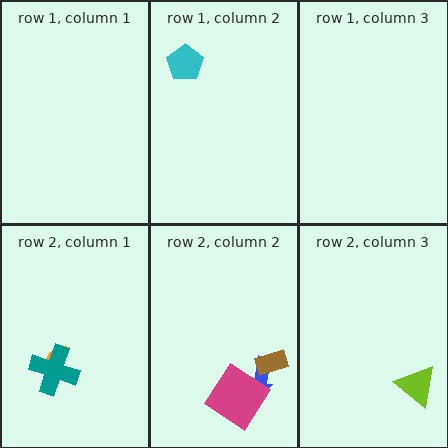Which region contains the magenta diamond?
The row 2, column 2 region.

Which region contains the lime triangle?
The row 2, column 3 region.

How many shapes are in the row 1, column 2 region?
1.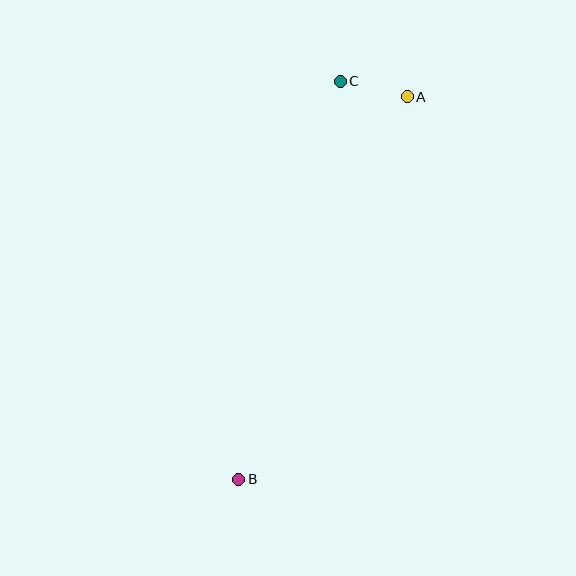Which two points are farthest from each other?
Points A and B are farthest from each other.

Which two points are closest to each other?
Points A and C are closest to each other.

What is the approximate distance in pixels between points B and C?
The distance between B and C is approximately 411 pixels.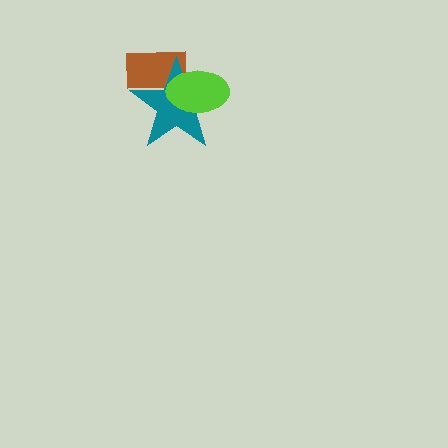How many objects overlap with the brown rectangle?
2 objects overlap with the brown rectangle.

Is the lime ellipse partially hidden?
No, no other shape covers it.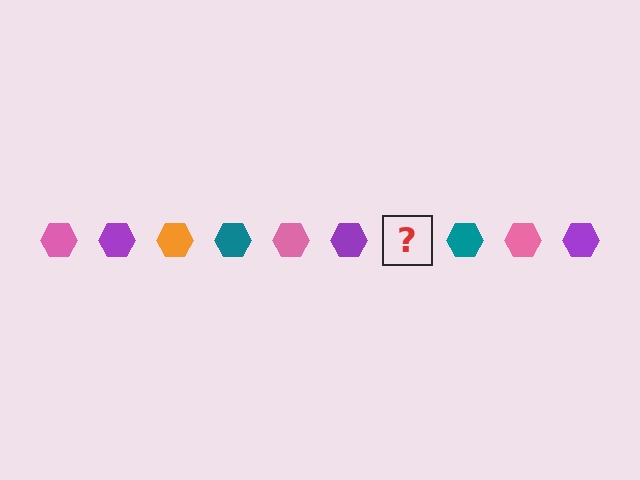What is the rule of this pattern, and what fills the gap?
The rule is that the pattern cycles through pink, purple, orange, teal hexagons. The gap should be filled with an orange hexagon.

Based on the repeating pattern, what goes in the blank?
The blank should be an orange hexagon.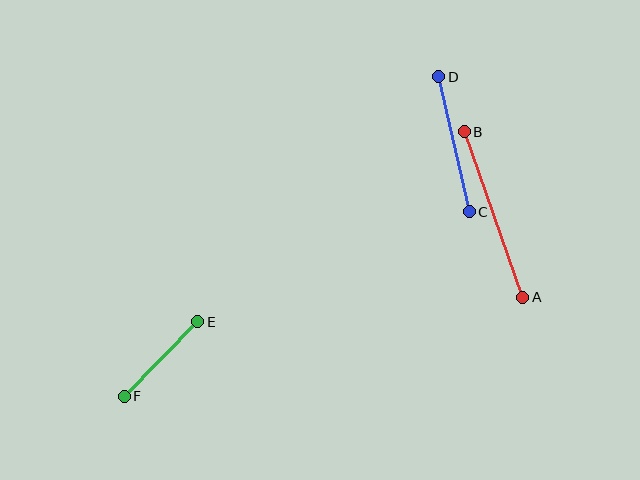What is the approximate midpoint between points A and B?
The midpoint is at approximately (494, 214) pixels.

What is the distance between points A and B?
The distance is approximately 175 pixels.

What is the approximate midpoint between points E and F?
The midpoint is at approximately (161, 359) pixels.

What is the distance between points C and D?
The distance is approximately 138 pixels.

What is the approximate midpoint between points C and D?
The midpoint is at approximately (454, 144) pixels.